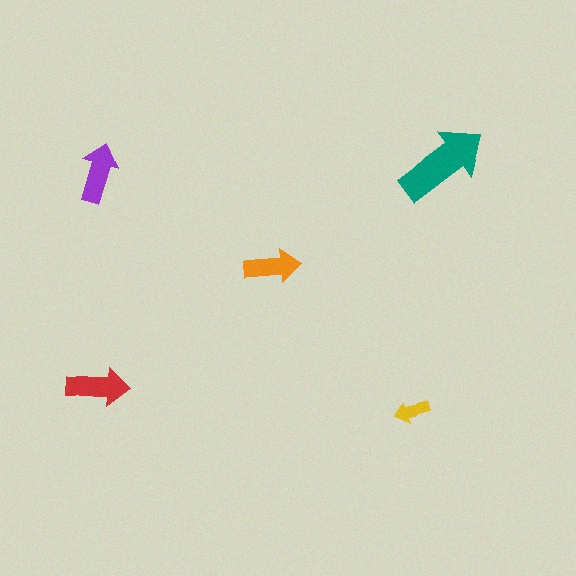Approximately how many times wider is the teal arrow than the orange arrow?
About 1.5 times wider.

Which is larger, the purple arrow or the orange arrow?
The purple one.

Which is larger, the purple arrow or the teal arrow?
The teal one.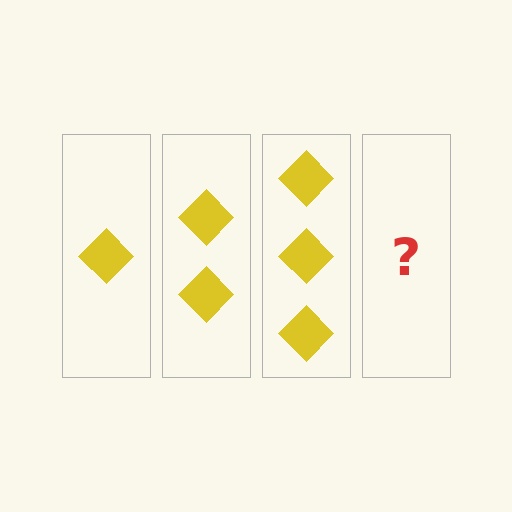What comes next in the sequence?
The next element should be 4 diamonds.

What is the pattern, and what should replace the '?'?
The pattern is that each step adds one more diamond. The '?' should be 4 diamonds.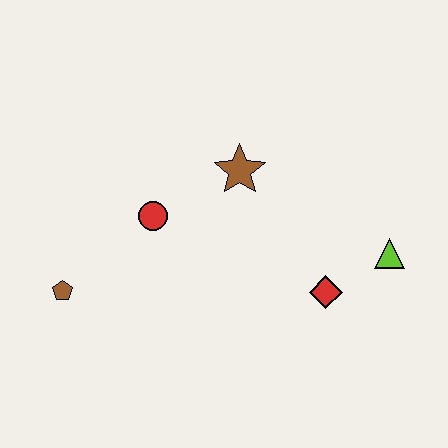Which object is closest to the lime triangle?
The red diamond is closest to the lime triangle.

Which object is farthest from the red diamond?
The brown pentagon is farthest from the red diamond.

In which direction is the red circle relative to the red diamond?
The red circle is to the left of the red diamond.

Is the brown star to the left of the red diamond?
Yes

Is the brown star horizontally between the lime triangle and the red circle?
Yes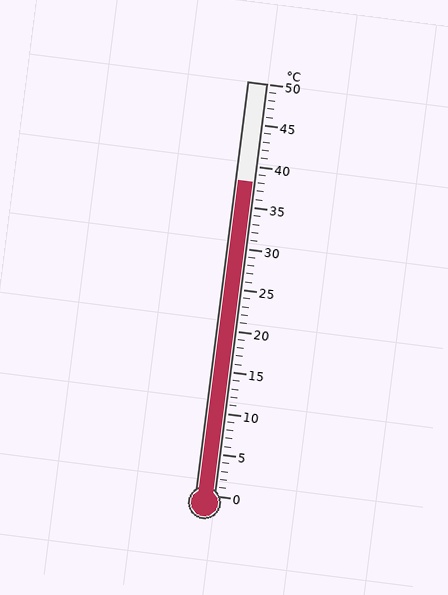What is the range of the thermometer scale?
The thermometer scale ranges from 0°C to 50°C.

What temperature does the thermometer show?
The thermometer shows approximately 38°C.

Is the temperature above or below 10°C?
The temperature is above 10°C.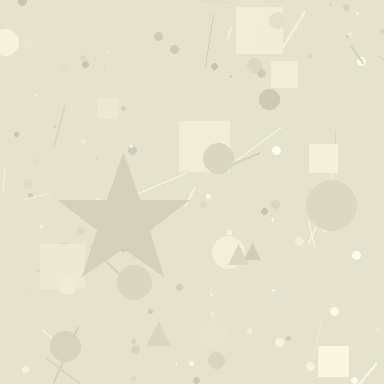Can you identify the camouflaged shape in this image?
The camouflaged shape is a star.